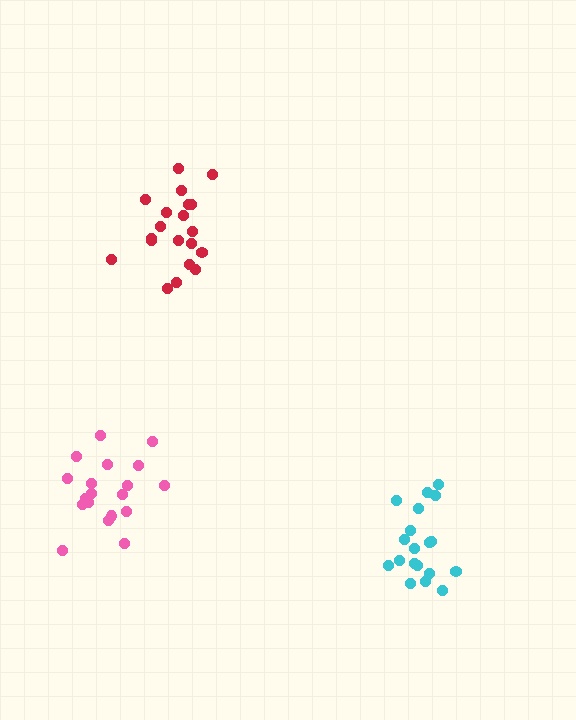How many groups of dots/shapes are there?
There are 3 groups.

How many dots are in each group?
Group 1: 19 dots, Group 2: 20 dots, Group 3: 19 dots (58 total).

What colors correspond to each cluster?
The clusters are colored: cyan, red, pink.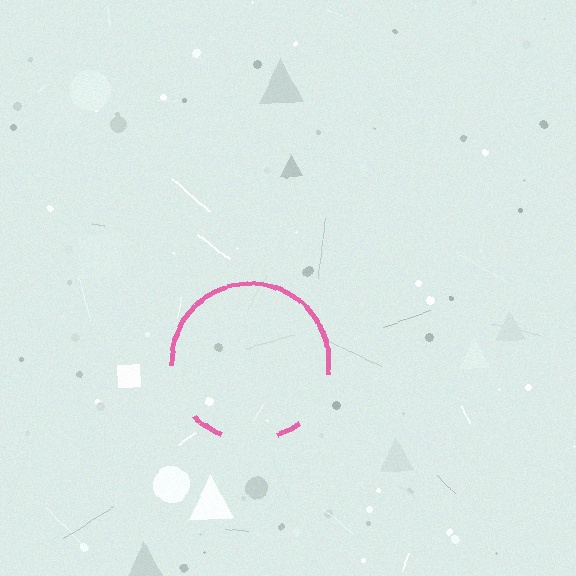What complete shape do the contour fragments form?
The contour fragments form a circle.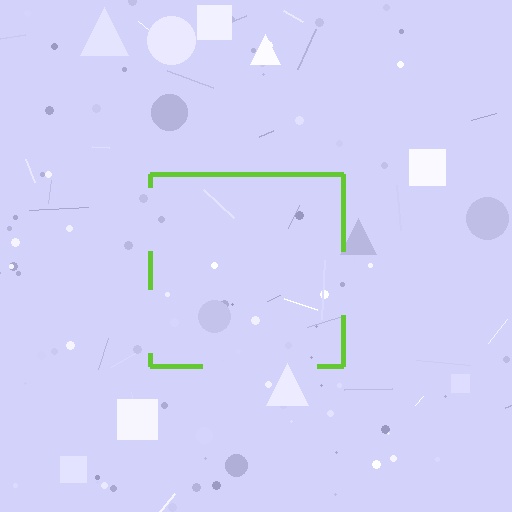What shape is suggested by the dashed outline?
The dashed outline suggests a square.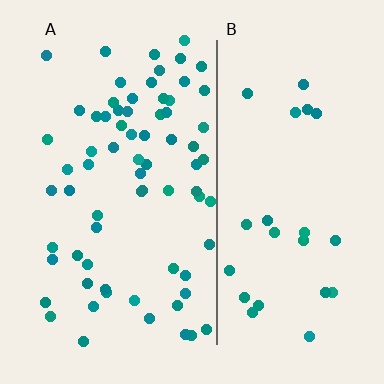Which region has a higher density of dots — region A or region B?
A (the left).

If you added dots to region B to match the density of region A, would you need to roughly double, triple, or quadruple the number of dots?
Approximately triple.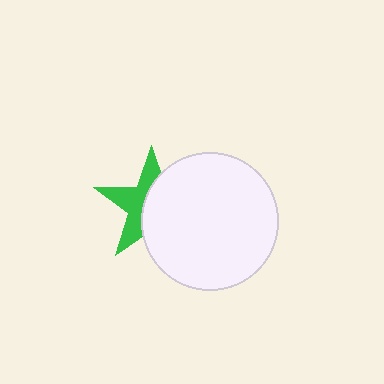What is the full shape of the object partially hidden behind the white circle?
The partially hidden object is a green star.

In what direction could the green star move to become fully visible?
The green star could move left. That would shift it out from behind the white circle entirely.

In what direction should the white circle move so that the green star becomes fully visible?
The white circle should move right. That is the shortest direction to clear the overlap and leave the green star fully visible.